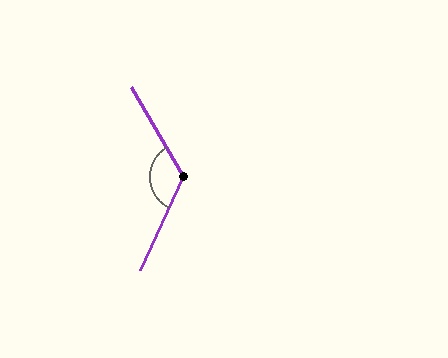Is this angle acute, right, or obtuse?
It is obtuse.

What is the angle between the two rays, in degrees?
Approximately 125 degrees.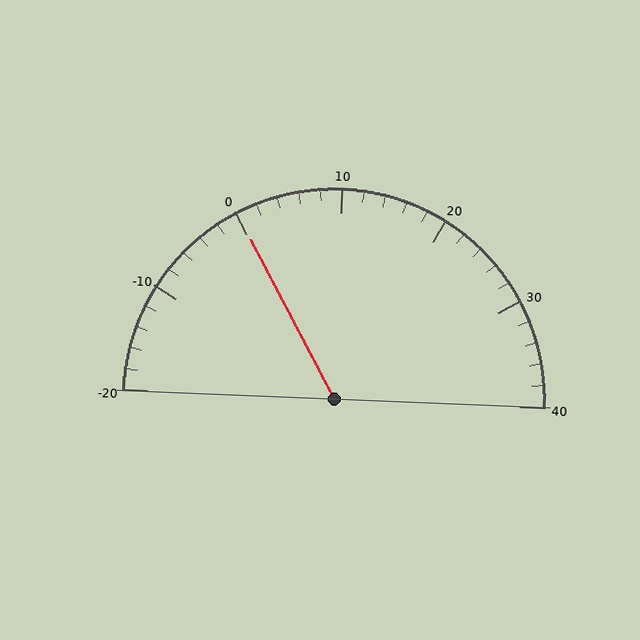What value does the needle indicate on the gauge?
The needle indicates approximately 0.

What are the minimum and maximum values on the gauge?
The gauge ranges from -20 to 40.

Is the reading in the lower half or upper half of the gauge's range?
The reading is in the lower half of the range (-20 to 40).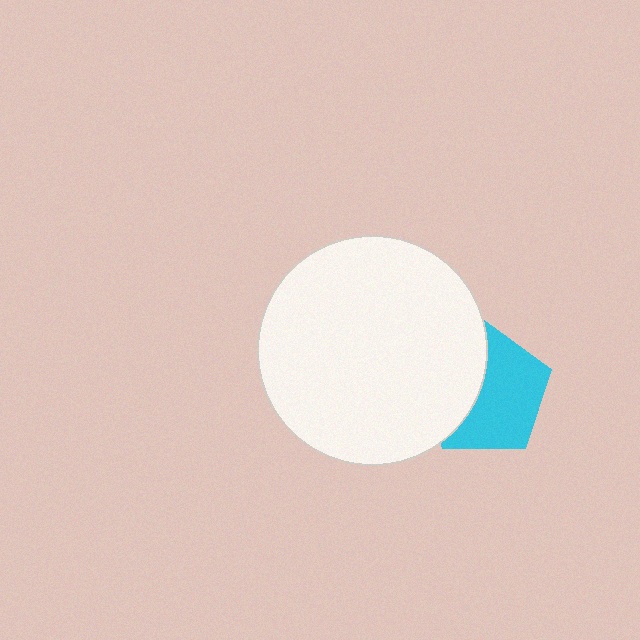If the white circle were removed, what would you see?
You would see the complete cyan pentagon.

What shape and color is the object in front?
The object in front is a white circle.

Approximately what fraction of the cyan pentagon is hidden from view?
Roughly 41% of the cyan pentagon is hidden behind the white circle.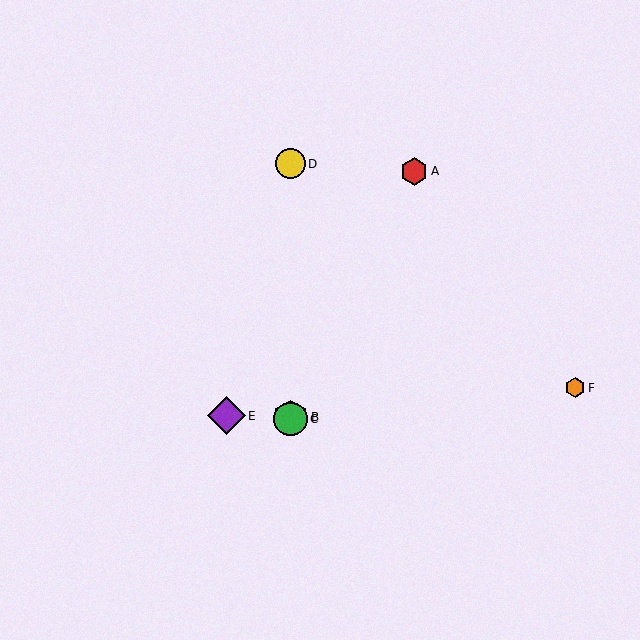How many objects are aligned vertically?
3 objects (B, C, D) are aligned vertically.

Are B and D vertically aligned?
Yes, both are at x≈291.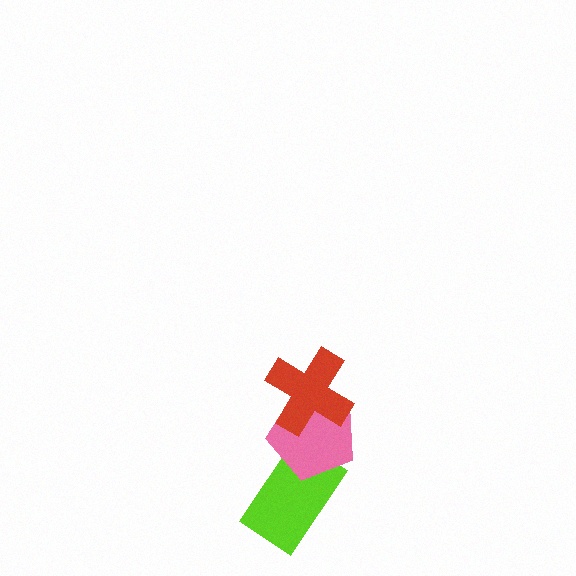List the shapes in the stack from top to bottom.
From top to bottom: the red cross, the pink pentagon, the lime rectangle.